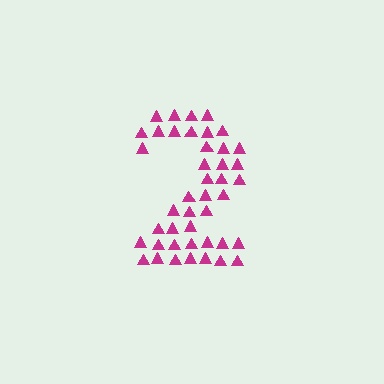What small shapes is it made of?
It is made of small triangles.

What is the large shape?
The large shape is the digit 2.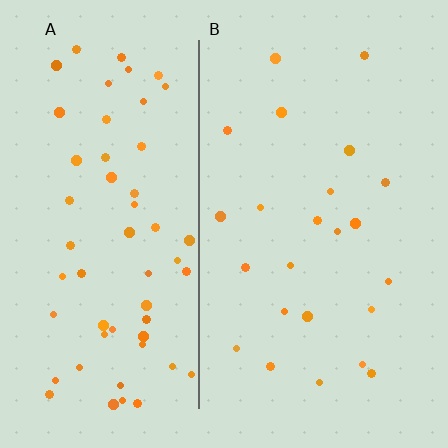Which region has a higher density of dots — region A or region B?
A (the left).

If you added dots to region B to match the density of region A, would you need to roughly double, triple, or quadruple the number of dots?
Approximately double.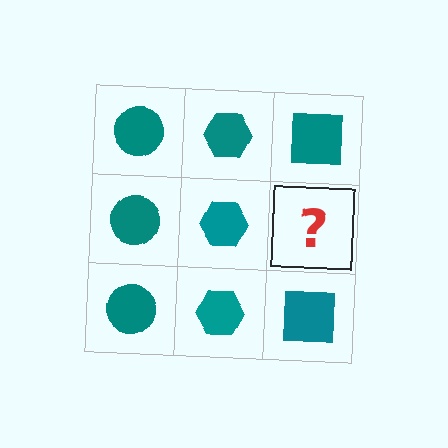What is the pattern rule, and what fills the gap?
The rule is that each column has a consistent shape. The gap should be filled with a teal square.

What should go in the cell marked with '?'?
The missing cell should contain a teal square.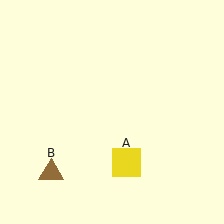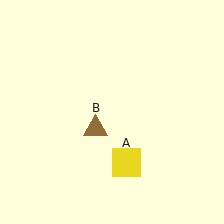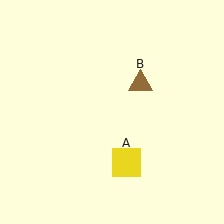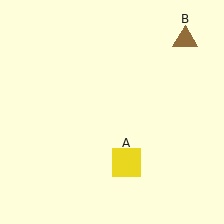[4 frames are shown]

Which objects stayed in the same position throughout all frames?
Yellow square (object A) remained stationary.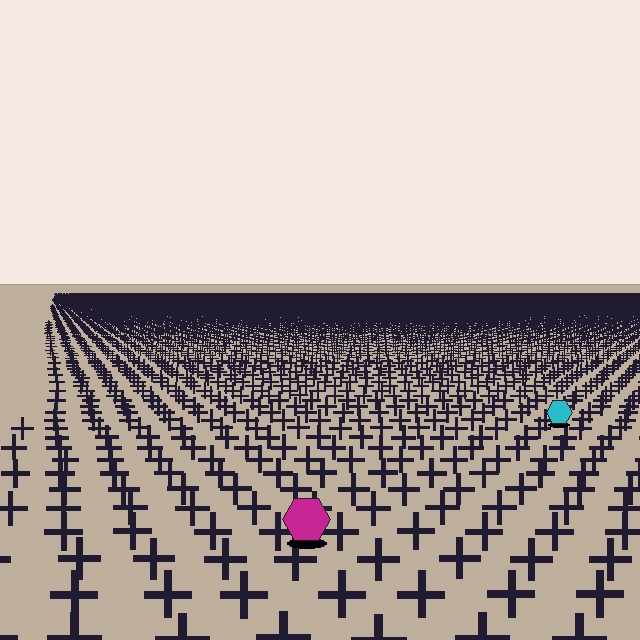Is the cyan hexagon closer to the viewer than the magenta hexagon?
No. The magenta hexagon is closer — you can tell from the texture gradient: the ground texture is coarser near it.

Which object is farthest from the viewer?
The cyan hexagon is farthest from the viewer. It appears smaller and the ground texture around it is denser.